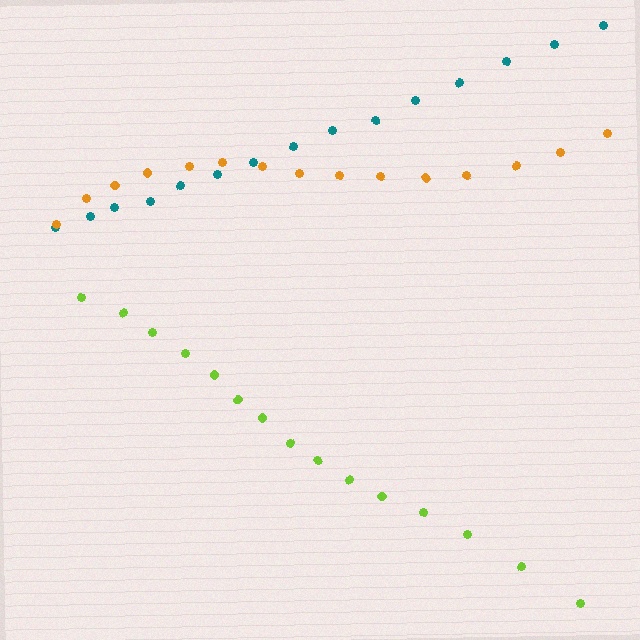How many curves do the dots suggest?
There are 3 distinct paths.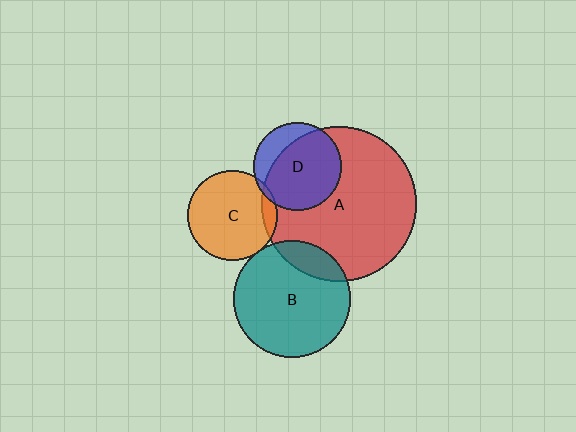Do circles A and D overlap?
Yes.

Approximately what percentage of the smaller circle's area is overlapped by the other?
Approximately 75%.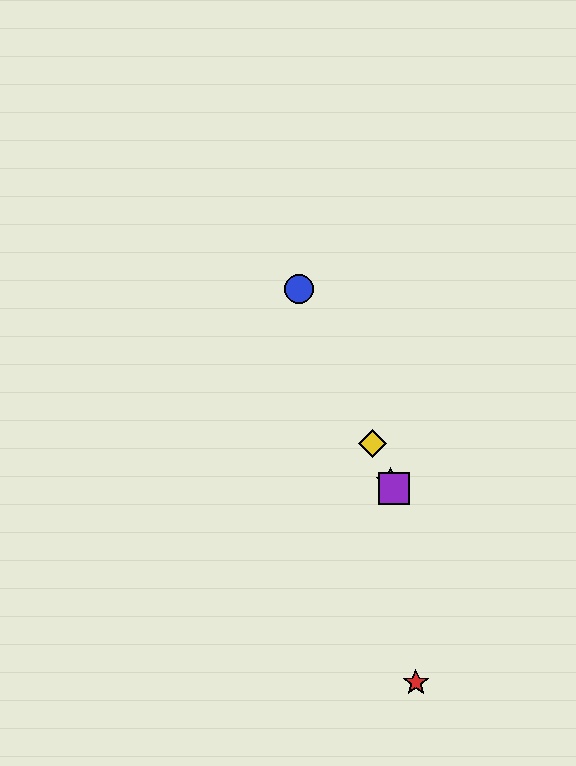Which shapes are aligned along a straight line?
The blue circle, the green star, the yellow diamond, the purple square are aligned along a straight line.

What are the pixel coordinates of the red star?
The red star is at (416, 683).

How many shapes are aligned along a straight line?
4 shapes (the blue circle, the green star, the yellow diamond, the purple square) are aligned along a straight line.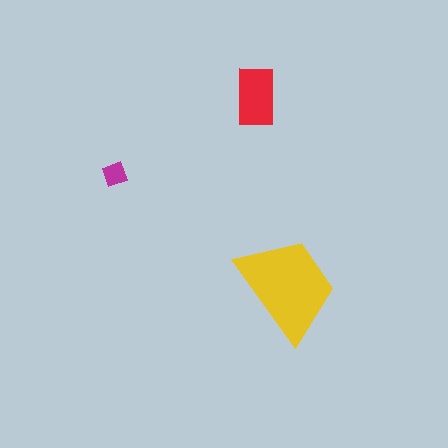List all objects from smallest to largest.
The magenta diamond, the red rectangle, the yellow trapezoid.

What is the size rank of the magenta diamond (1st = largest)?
3rd.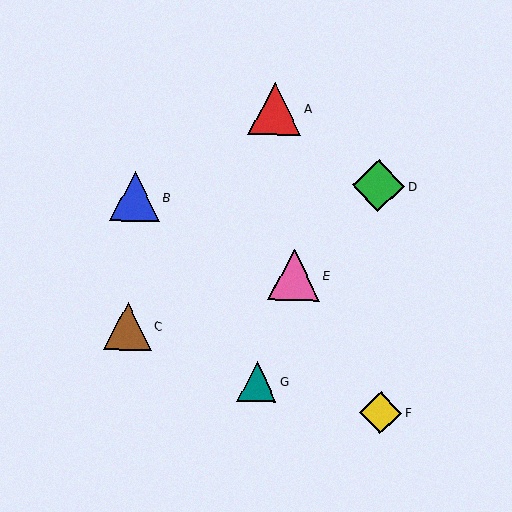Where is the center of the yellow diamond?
The center of the yellow diamond is at (381, 413).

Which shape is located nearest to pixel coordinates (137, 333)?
The brown triangle (labeled C) at (128, 326) is nearest to that location.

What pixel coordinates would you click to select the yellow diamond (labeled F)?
Click at (381, 413) to select the yellow diamond F.